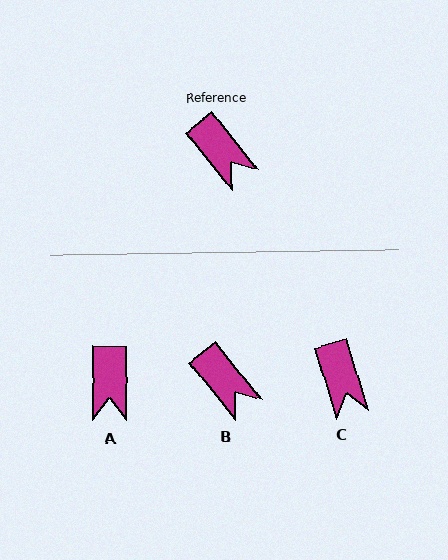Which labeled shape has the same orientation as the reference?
B.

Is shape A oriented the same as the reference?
No, it is off by about 38 degrees.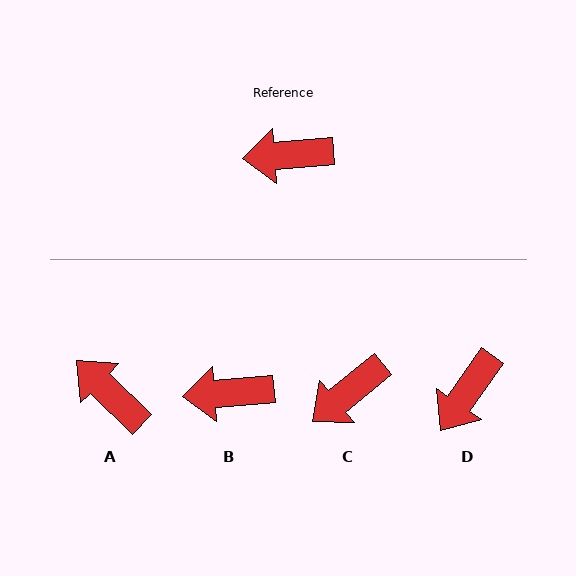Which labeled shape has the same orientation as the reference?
B.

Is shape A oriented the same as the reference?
No, it is off by about 49 degrees.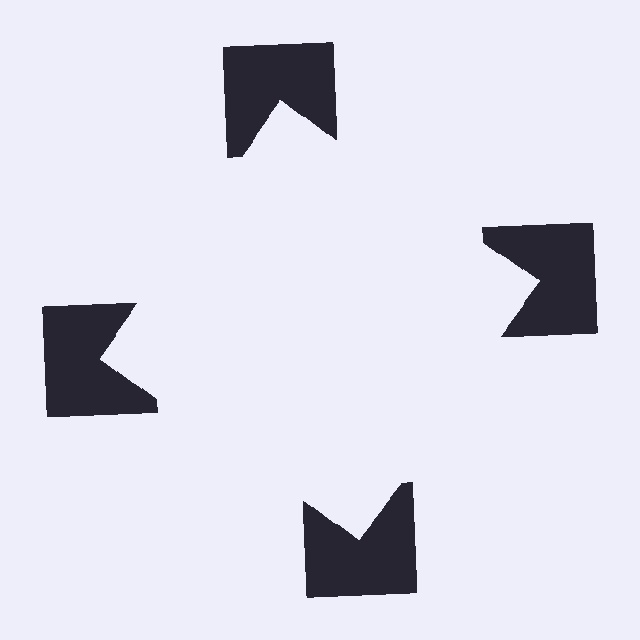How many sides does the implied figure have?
4 sides.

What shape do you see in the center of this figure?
An illusory square — its edges are inferred from the aligned wedge cuts in the notched squares, not physically drawn.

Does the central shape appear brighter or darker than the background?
It typically appears slightly brighter than the background, even though no actual brightness change is drawn.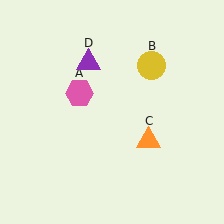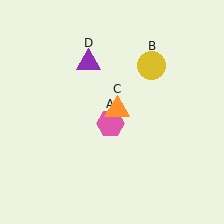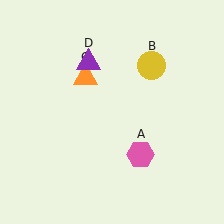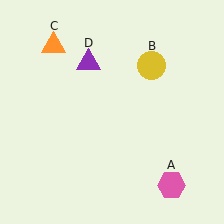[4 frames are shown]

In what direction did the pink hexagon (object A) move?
The pink hexagon (object A) moved down and to the right.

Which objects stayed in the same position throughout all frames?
Yellow circle (object B) and purple triangle (object D) remained stationary.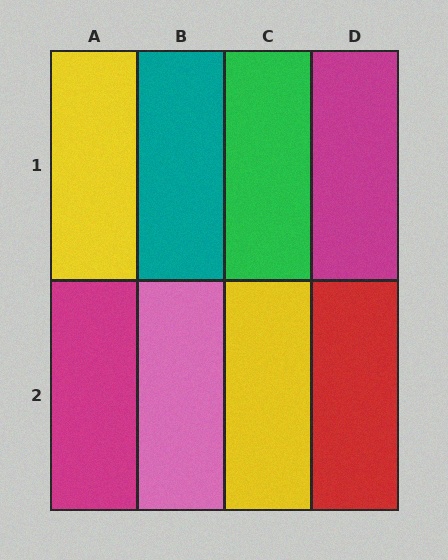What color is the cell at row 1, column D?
Magenta.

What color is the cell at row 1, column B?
Teal.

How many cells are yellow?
2 cells are yellow.